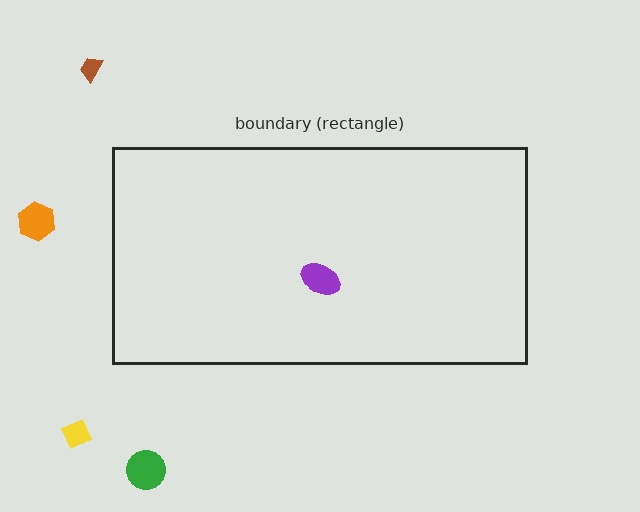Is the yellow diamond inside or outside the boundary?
Outside.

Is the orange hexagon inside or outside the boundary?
Outside.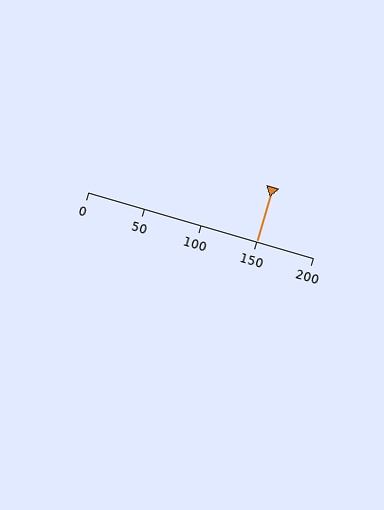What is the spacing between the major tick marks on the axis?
The major ticks are spaced 50 apart.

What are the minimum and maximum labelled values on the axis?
The axis runs from 0 to 200.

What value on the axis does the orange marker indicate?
The marker indicates approximately 150.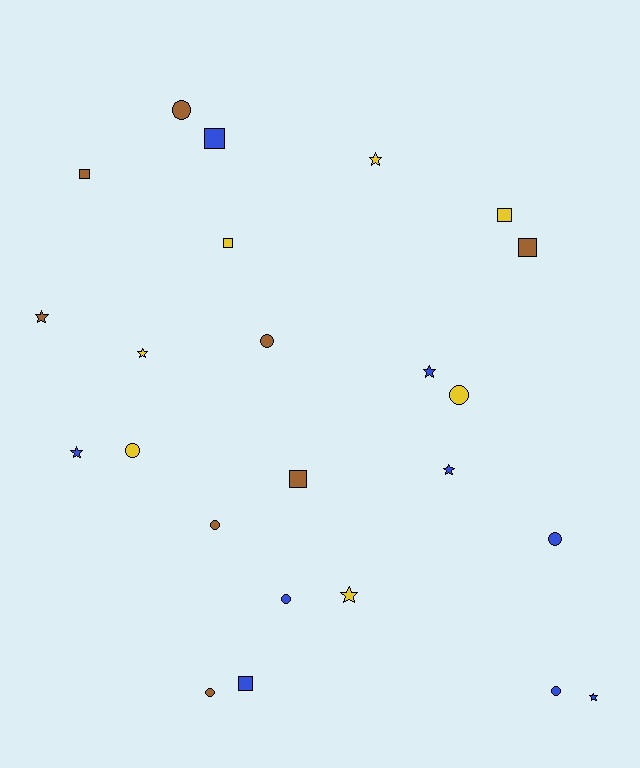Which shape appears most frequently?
Circle, with 9 objects.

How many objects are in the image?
There are 24 objects.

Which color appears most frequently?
Blue, with 9 objects.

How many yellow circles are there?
There are 2 yellow circles.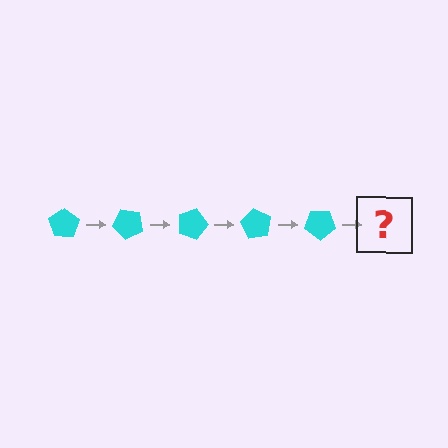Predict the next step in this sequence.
The next step is a cyan pentagon rotated 225 degrees.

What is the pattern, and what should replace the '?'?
The pattern is that the pentagon rotates 45 degrees each step. The '?' should be a cyan pentagon rotated 225 degrees.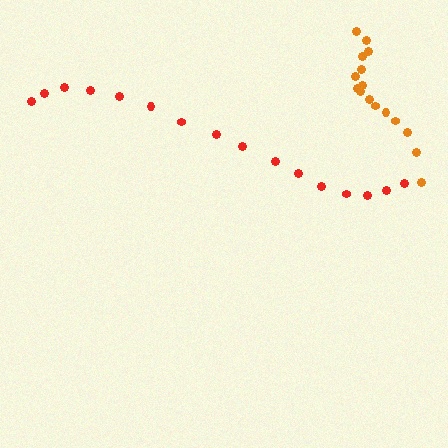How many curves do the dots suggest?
There are 2 distinct paths.